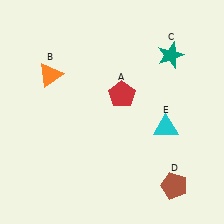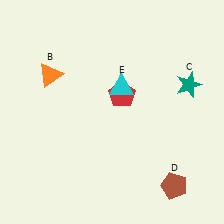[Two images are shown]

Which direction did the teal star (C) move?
The teal star (C) moved down.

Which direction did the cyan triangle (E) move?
The cyan triangle (E) moved left.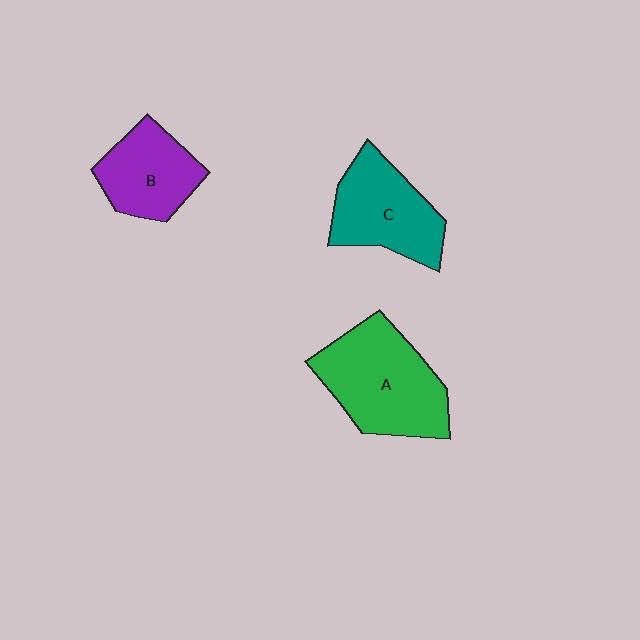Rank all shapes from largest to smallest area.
From largest to smallest: A (green), C (teal), B (purple).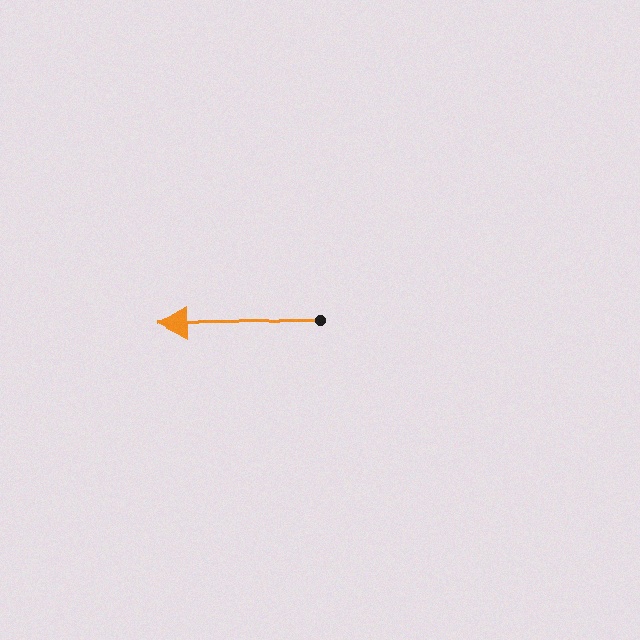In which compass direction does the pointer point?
West.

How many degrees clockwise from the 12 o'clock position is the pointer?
Approximately 268 degrees.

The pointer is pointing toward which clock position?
Roughly 9 o'clock.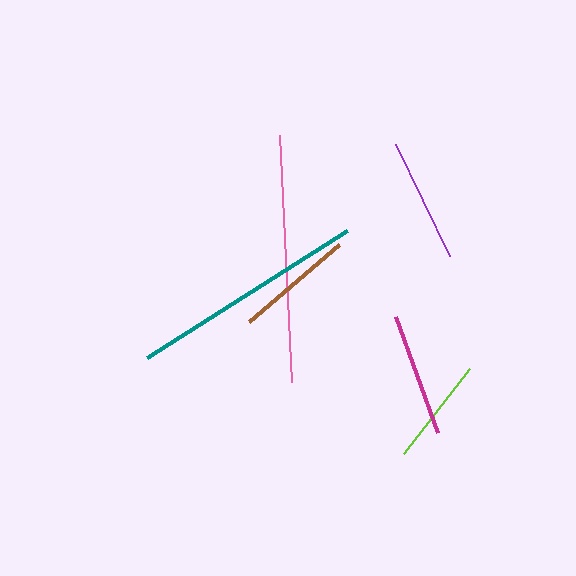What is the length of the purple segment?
The purple segment is approximately 124 pixels long.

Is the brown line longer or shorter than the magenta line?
The magenta line is longer than the brown line.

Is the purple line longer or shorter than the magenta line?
The purple line is longer than the magenta line.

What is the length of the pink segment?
The pink segment is approximately 247 pixels long.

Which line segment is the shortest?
The lime line is the shortest at approximately 108 pixels.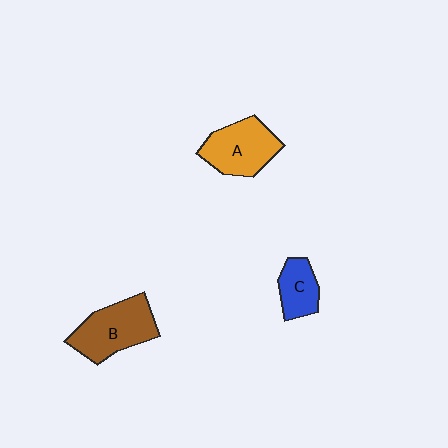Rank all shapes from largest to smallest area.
From largest to smallest: B (brown), A (orange), C (blue).